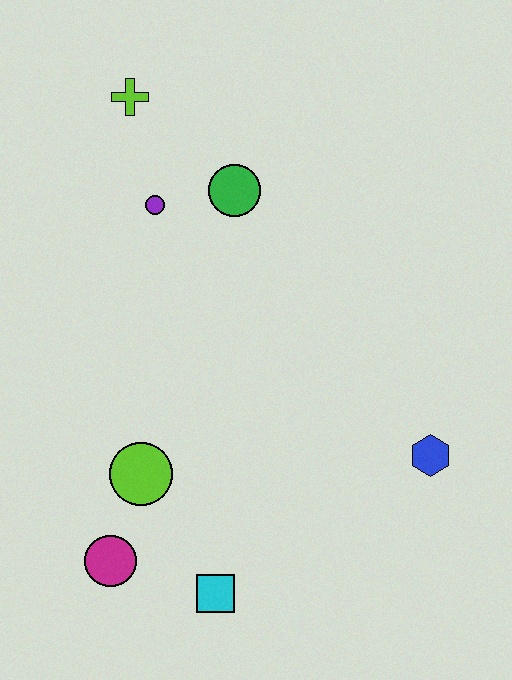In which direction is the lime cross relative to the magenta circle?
The lime cross is above the magenta circle.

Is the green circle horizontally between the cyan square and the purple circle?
No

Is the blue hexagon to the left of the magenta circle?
No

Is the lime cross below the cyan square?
No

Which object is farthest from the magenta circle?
The lime cross is farthest from the magenta circle.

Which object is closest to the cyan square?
The magenta circle is closest to the cyan square.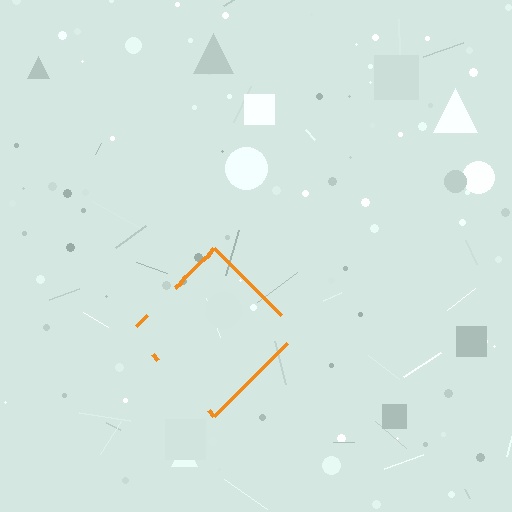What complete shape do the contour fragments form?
The contour fragments form a diamond.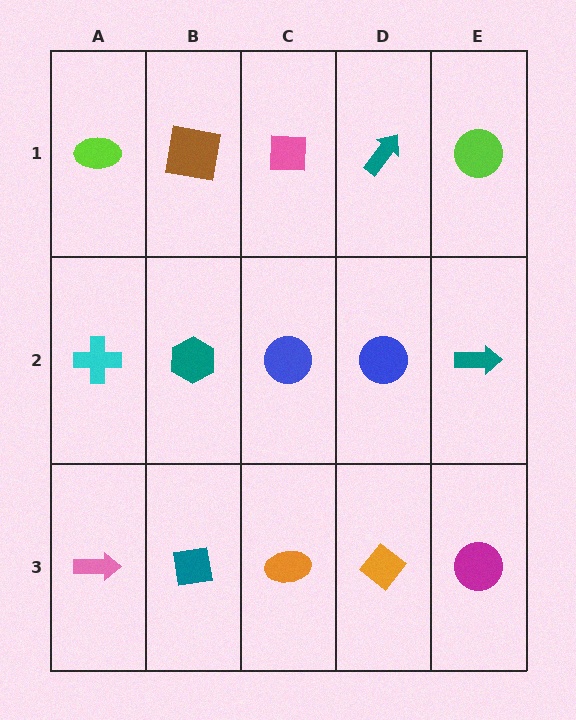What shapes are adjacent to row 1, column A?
A cyan cross (row 2, column A), a brown square (row 1, column B).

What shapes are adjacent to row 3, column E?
A teal arrow (row 2, column E), an orange diamond (row 3, column D).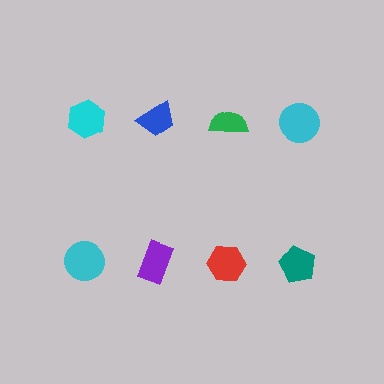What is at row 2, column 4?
A teal pentagon.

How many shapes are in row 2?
4 shapes.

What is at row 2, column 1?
A cyan circle.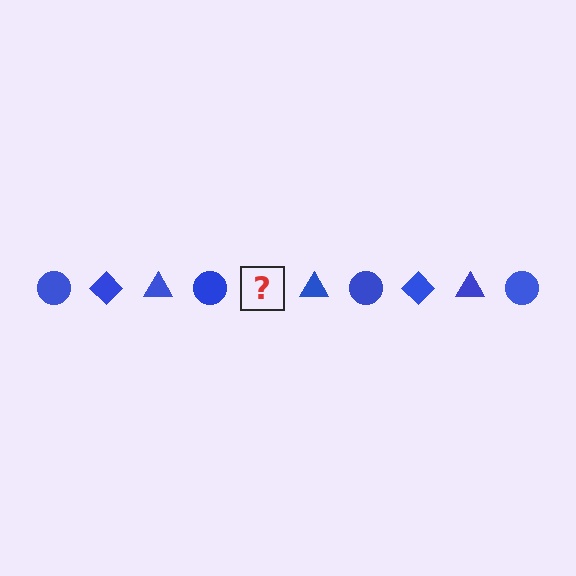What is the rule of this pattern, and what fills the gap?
The rule is that the pattern cycles through circle, diamond, triangle shapes in blue. The gap should be filled with a blue diamond.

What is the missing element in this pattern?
The missing element is a blue diamond.